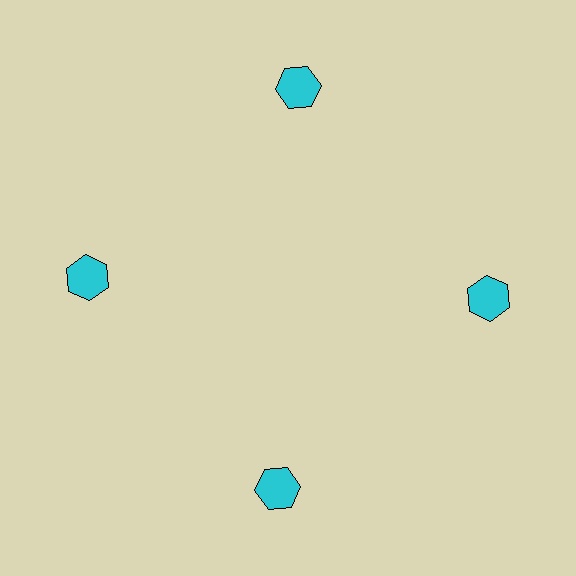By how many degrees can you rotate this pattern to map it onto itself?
The pattern maps onto itself every 90 degrees of rotation.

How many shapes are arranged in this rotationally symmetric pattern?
There are 4 shapes, arranged in 4 groups of 1.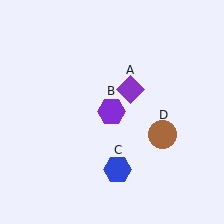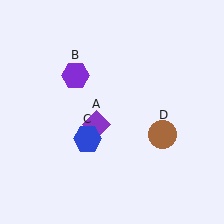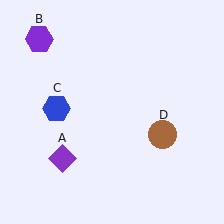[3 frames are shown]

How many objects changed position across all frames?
3 objects changed position: purple diamond (object A), purple hexagon (object B), blue hexagon (object C).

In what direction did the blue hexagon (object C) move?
The blue hexagon (object C) moved up and to the left.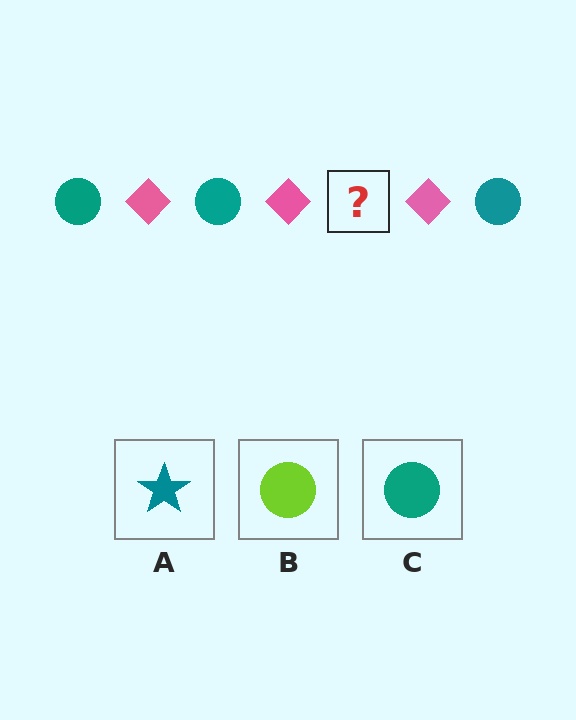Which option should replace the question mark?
Option C.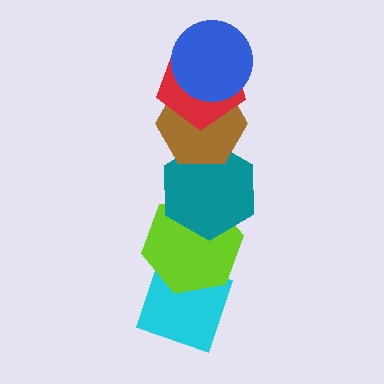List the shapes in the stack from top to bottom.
From top to bottom: the blue circle, the red pentagon, the brown hexagon, the teal hexagon, the lime hexagon, the cyan diamond.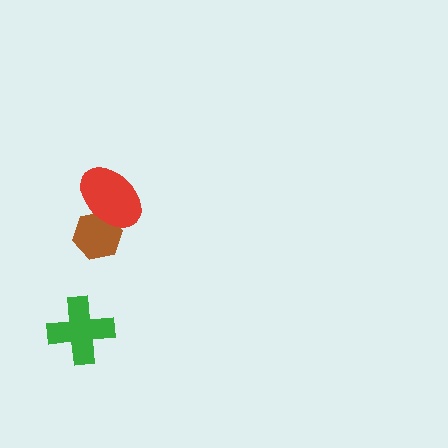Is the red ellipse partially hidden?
No, no other shape covers it.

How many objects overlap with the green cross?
0 objects overlap with the green cross.